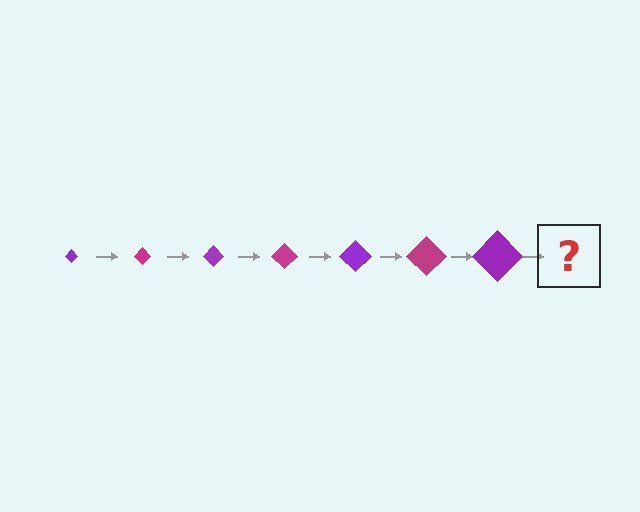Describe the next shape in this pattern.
It should be a magenta diamond, larger than the previous one.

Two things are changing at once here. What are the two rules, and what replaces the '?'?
The two rules are that the diamond grows larger each step and the color cycles through purple and magenta. The '?' should be a magenta diamond, larger than the previous one.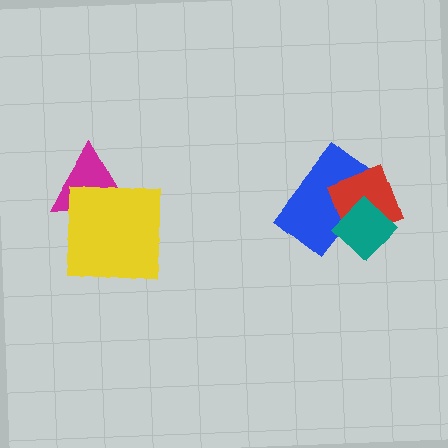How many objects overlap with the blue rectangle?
2 objects overlap with the blue rectangle.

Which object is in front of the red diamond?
The teal diamond is in front of the red diamond.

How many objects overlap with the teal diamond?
2 objects overlap with the teal diamond.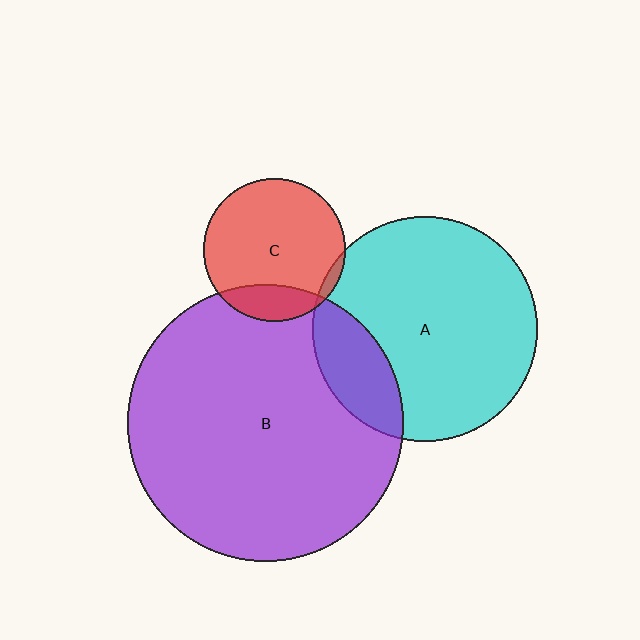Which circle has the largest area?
Circle B (purple).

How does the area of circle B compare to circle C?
Approximately 3.8 times.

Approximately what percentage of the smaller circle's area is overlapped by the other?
Approximately 20%.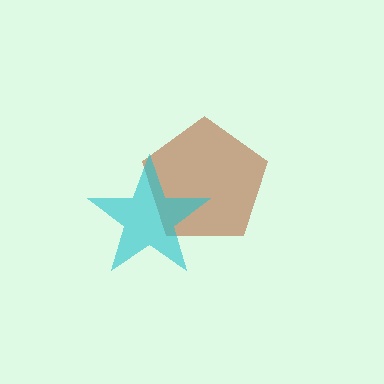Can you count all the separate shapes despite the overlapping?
Yes, there are 2 separate shapes.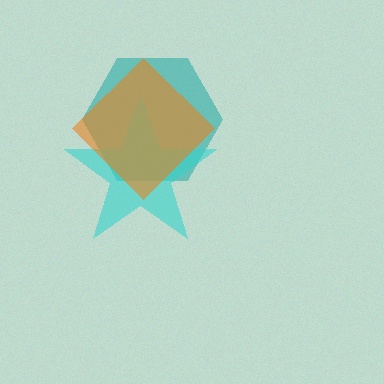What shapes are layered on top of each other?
The layered shapes are: a teal hexagon, a cyan star, an orange diamond.